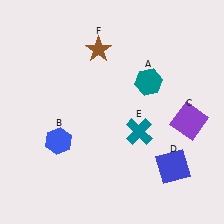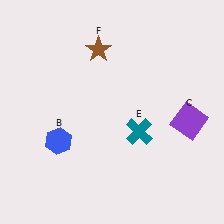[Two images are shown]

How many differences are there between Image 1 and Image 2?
There are 2 differences between the two images.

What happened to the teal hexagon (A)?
The teal hexagon (A) was removed in Image 2. It was in the top-right area of Image 1.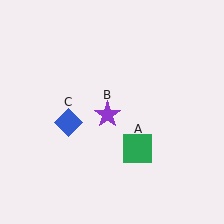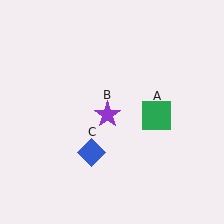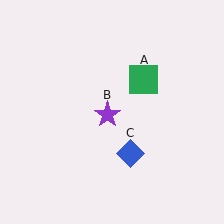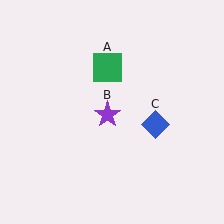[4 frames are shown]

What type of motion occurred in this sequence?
The green square (object A), blue diamond (object C) rotated counterclockwise around the center of the scene.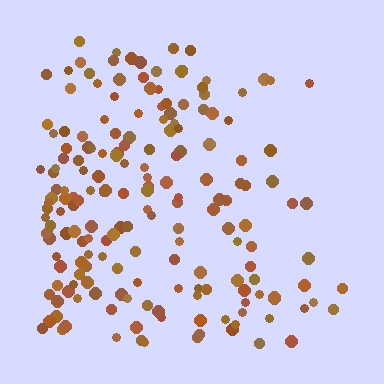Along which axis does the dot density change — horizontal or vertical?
Horizontal.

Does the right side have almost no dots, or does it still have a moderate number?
Still a moderate number, just noticeably fewer than the left.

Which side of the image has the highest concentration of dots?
The left.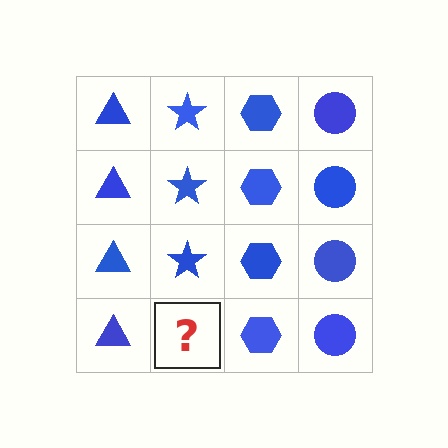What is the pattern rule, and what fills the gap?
The rule is that each column has a consistent shape. The gap should be filled with a blue star.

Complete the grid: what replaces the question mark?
The question mark should be replaced with a blue star.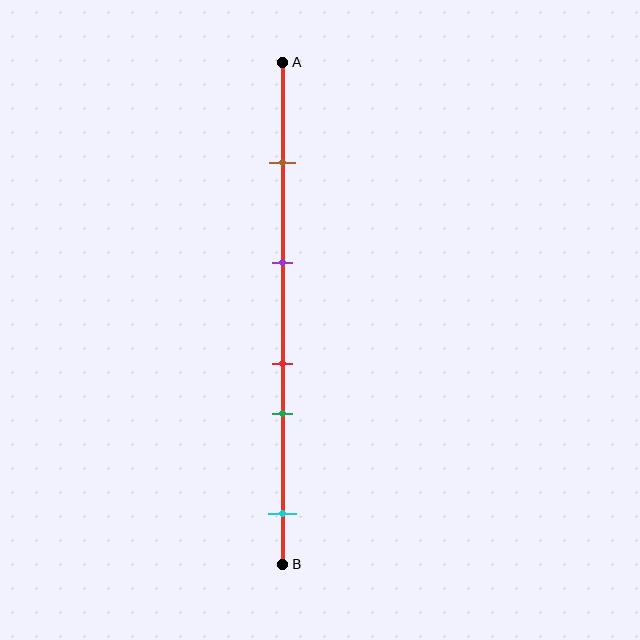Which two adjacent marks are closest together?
The red and green marks are the closest adjacent pair.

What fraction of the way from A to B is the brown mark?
The brown mark is approximately 20% (0.2) of the way from A to B.